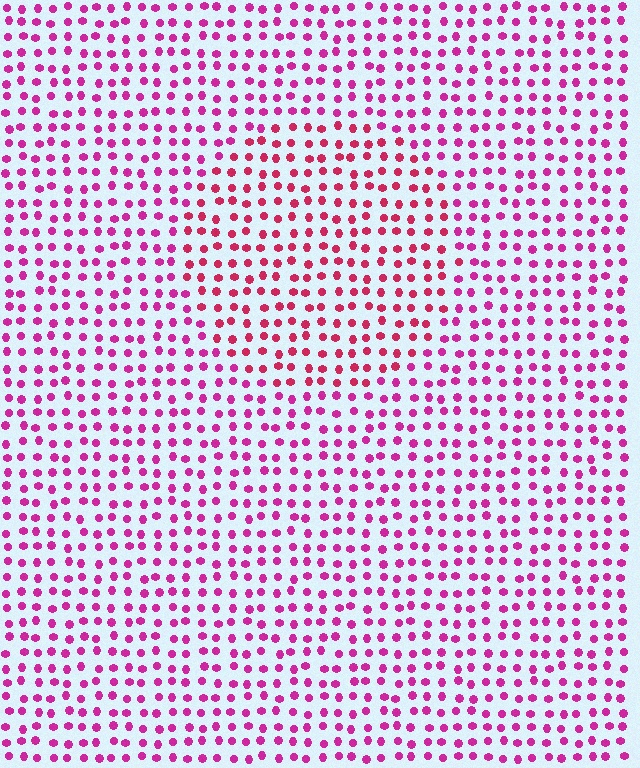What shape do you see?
I see a circle.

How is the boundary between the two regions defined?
The boundary is defined purely by a slight shift in hue (about 24 degrees). Spacing, size, and orientation are identical on both sides.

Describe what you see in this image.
The image is filled with small magenta elements in a uniform arrangement. A circle-shaped region is visible where the elements are tinted to a slightly different hue, forming a subtle color boundary.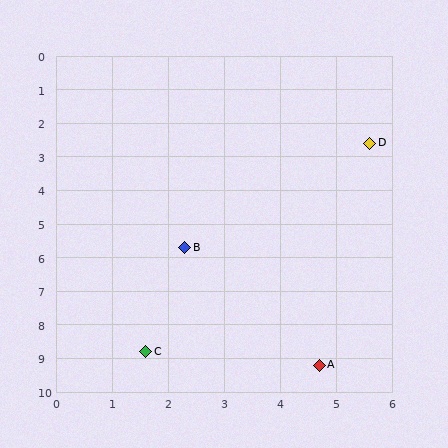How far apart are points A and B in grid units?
Points A and B are about 4.2 grid units apart.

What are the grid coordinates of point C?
Point C is at approximately (1.6, 8.8).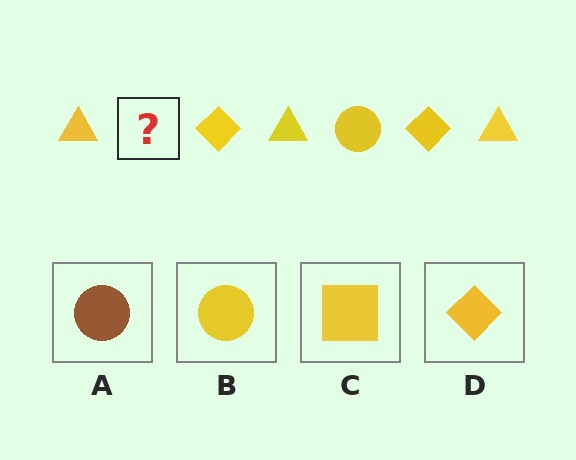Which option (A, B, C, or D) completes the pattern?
B.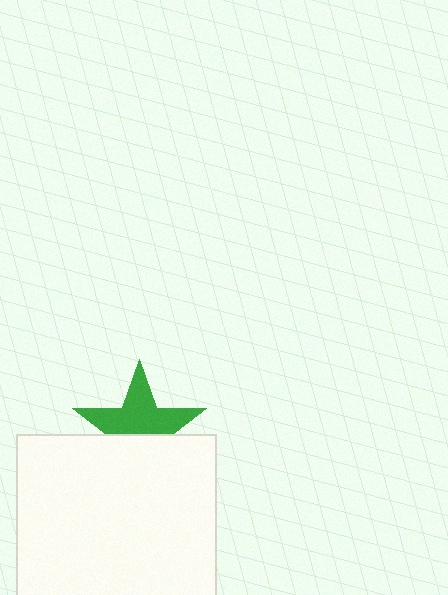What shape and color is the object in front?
The object in front is a white square.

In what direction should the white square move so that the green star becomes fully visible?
The white square should move down. That is the shortest direction to clear the overlap and leave the green star fully visible.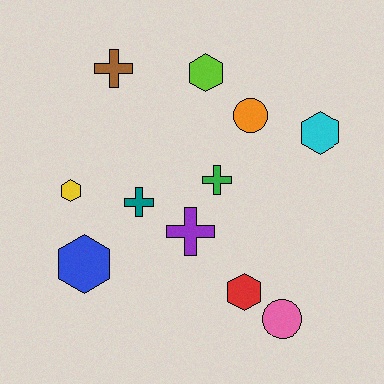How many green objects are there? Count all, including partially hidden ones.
There is 1 green object.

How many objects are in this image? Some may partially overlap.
There are 11 objects.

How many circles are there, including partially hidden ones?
There are 2 circles.